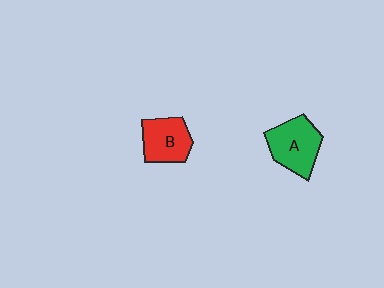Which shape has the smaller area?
Shape B (red).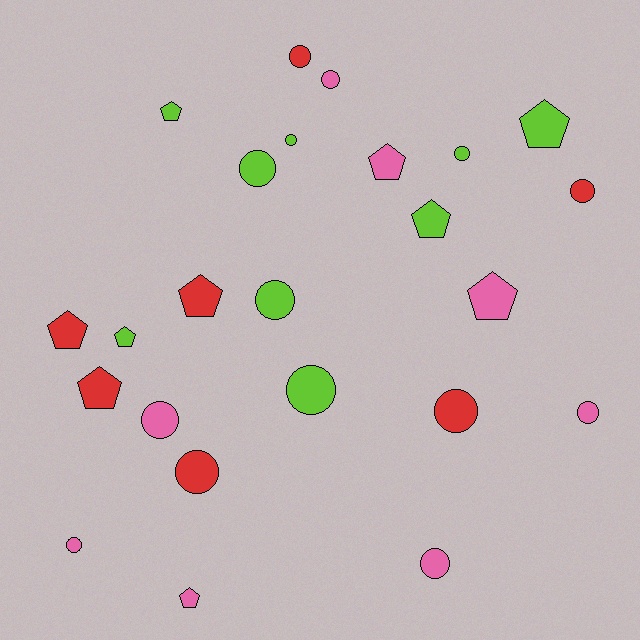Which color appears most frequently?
Lime, with 9 objects.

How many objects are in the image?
There are 24 objects.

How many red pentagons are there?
There are 3 red pentagons.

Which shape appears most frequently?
Circle, with 14 objects.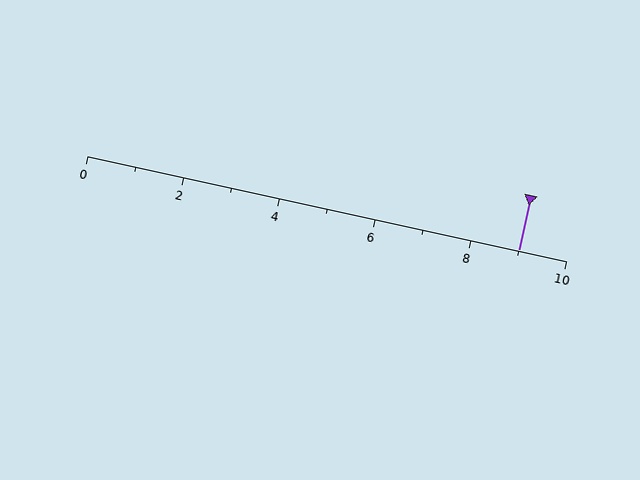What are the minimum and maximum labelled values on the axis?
The axis runs from 0 to 10.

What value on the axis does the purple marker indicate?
The marker indicates approximately 9.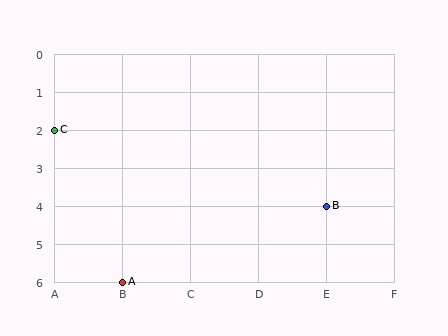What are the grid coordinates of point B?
Point B is at grid coordinates (E, 4).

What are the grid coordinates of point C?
Point C is at grid coordinates (A, 2).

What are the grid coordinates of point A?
Point A is at grid coordinates (B, 6).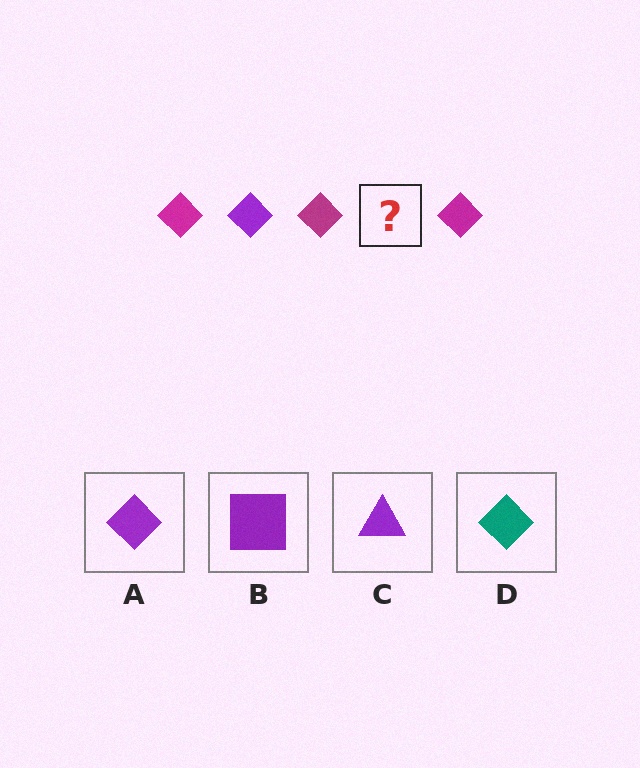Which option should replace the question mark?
Option A.